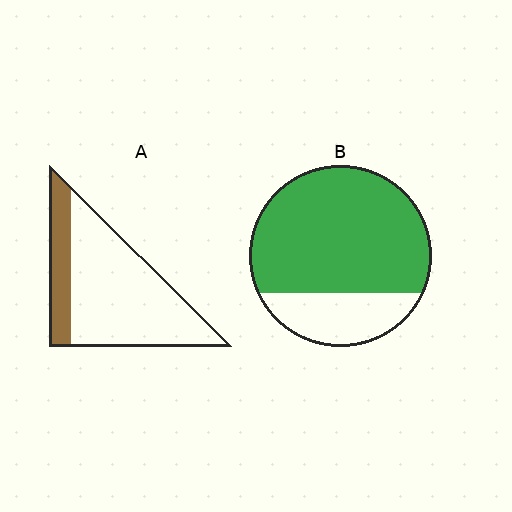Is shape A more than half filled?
No.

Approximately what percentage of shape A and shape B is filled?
A is approximately 25% and B is approximately 75%.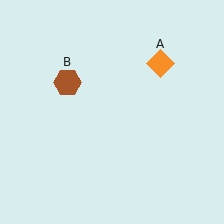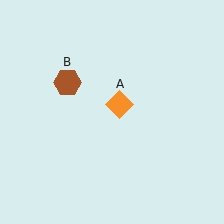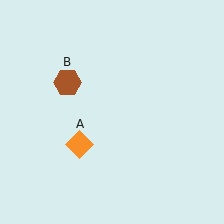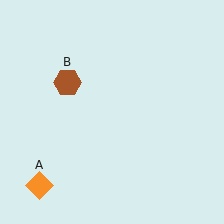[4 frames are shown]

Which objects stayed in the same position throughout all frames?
Brown hexagon (object B) remained stationary.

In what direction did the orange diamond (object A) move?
The orange diamond (object A) moved down and to the left.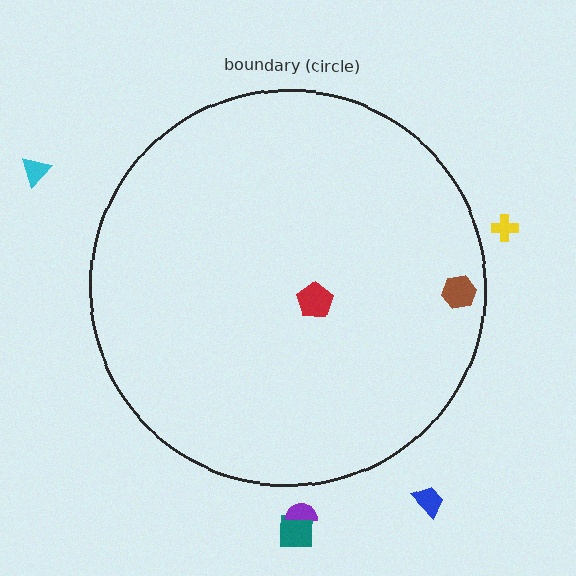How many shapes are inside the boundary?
2 inside, 5 outside.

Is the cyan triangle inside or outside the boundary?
Outside.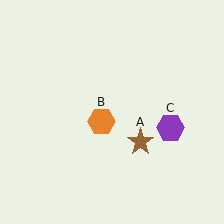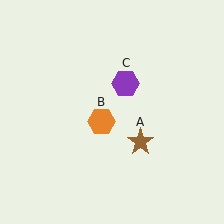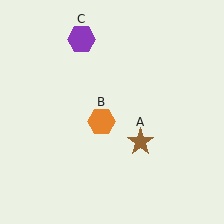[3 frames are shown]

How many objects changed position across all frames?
1 object changed position: purple hexagon (object C).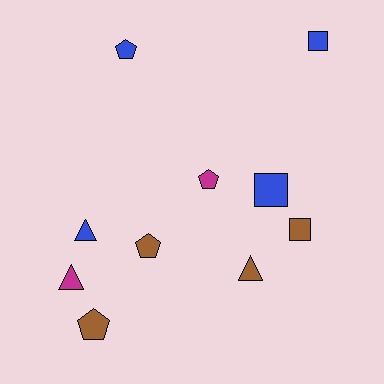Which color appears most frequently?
Blue, with 4 objects.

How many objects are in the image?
There are 10 objects.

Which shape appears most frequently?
Pentagon, with 4 objects.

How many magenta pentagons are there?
There is 1 magenta pentagon.